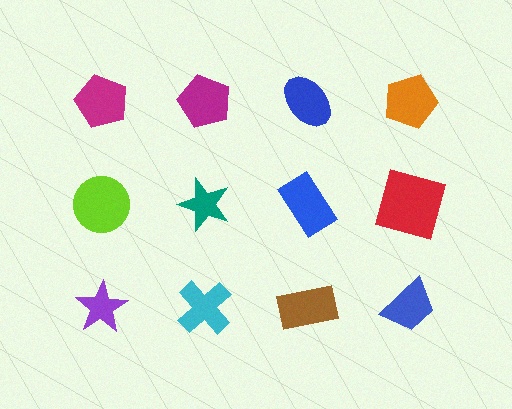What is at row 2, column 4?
A red square.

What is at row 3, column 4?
A blue trapezoid.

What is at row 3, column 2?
A cyan cross.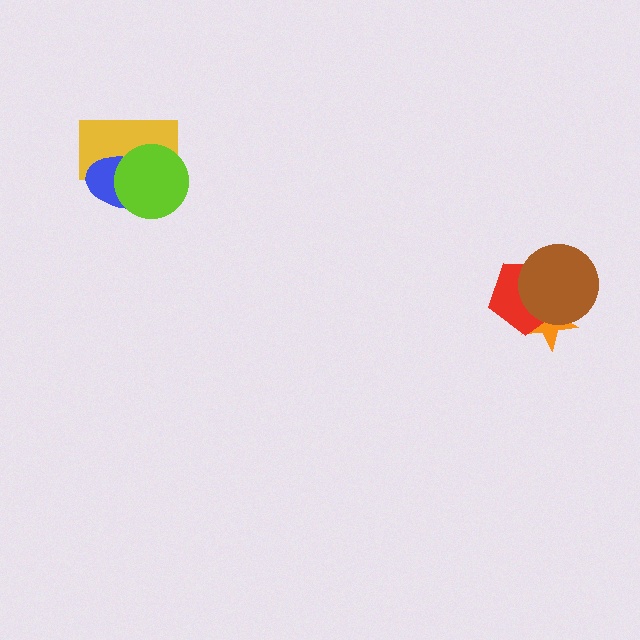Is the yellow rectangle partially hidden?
Yes, it is partially covered by another shape.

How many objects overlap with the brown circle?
2 objects overlap with the brown circle.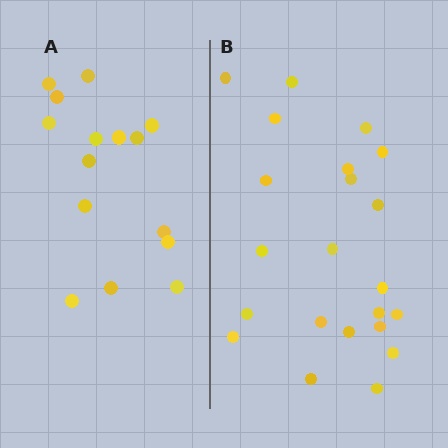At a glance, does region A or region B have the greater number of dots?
Region B (the right region) has more dots.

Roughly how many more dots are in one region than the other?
Region B has roughly 8 or so more dots than region A.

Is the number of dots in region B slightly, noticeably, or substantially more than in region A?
Region B has substantially more. The ratio is roughly 1.5 to 1.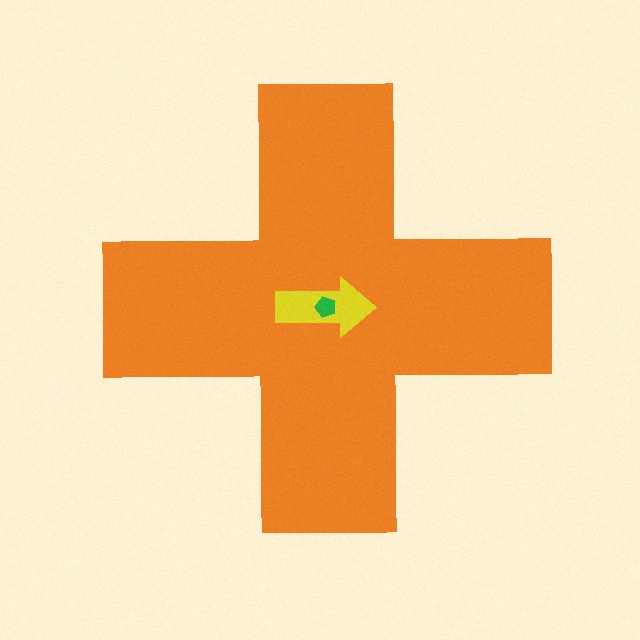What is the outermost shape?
The orange cross.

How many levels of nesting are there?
3.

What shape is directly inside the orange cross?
The yellow arrow.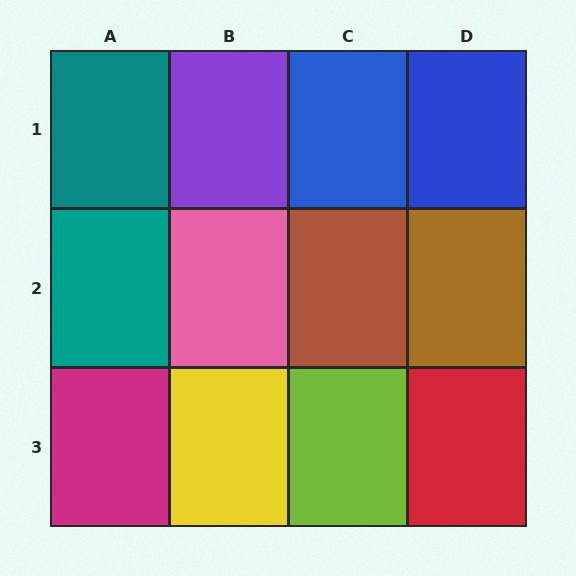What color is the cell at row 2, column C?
Brown.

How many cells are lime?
1 cell is lime.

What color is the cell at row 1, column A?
Teal.